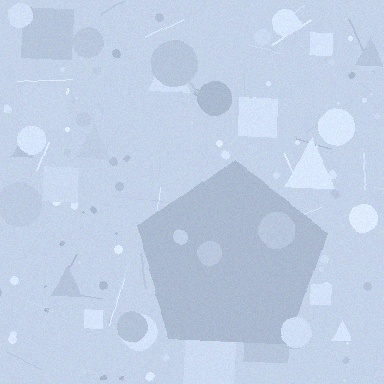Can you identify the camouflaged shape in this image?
The camouflaged shape is a pentagon.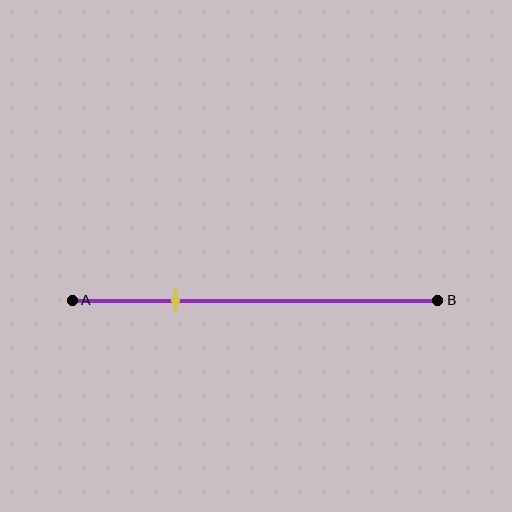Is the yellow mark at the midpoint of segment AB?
No, the mark is at about 30% from A, not at the 50% midpoint.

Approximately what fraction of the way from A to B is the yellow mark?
The yellow mark is approximately 30% of the way from A to B.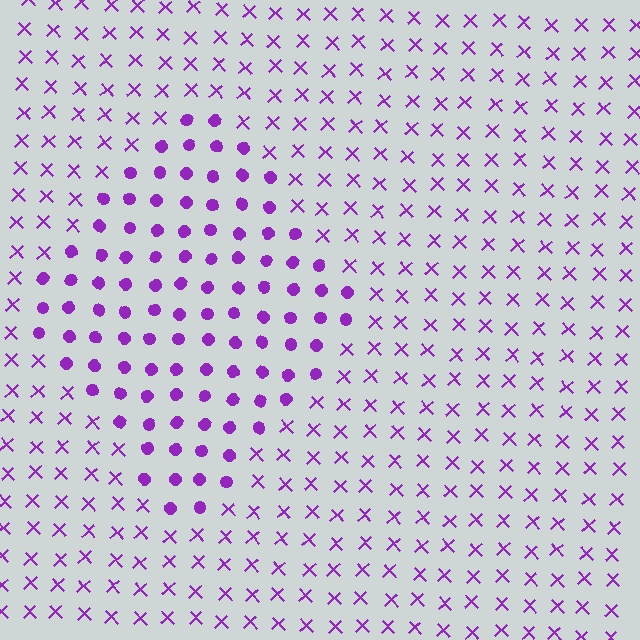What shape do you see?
I see a diamond.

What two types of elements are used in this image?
The image uses circles inside the diamond region and X marks outside it.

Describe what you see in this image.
The image is filled with small purple elements arranged in a uniform grid. A diamond-shaped region contains circles, while the surrounding area contains X marks. The boundary is defined purely by the change in element shape.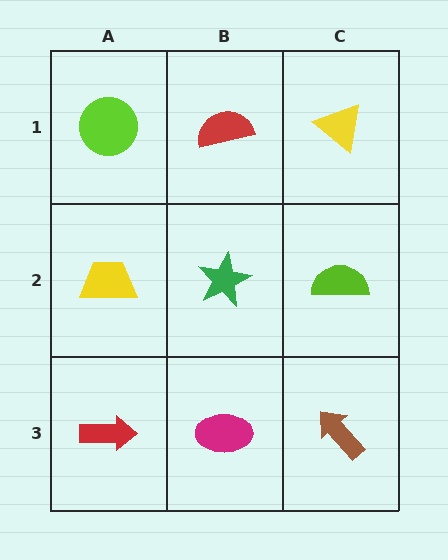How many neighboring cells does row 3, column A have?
2.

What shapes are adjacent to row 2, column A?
A lime circle (row 1, column A), a red arrow (row 3, column A), a green star (row 2, column B).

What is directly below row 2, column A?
A red arrow.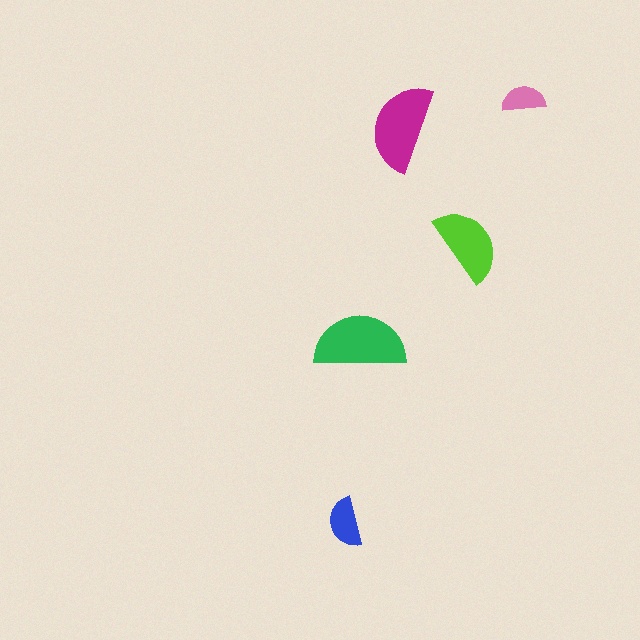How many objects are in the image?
There are 5 objects in the image.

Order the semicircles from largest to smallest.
the green one, the magenta one, the lime one, the blue one, the pink one.